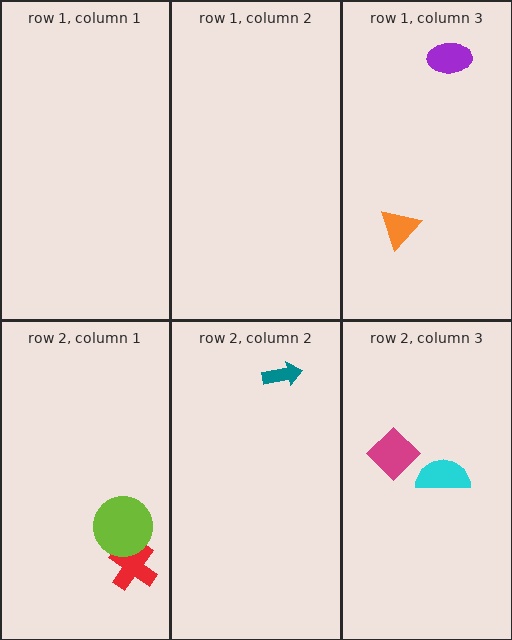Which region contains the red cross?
The row 2, column 1 region.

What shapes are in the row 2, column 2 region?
The teal arrow.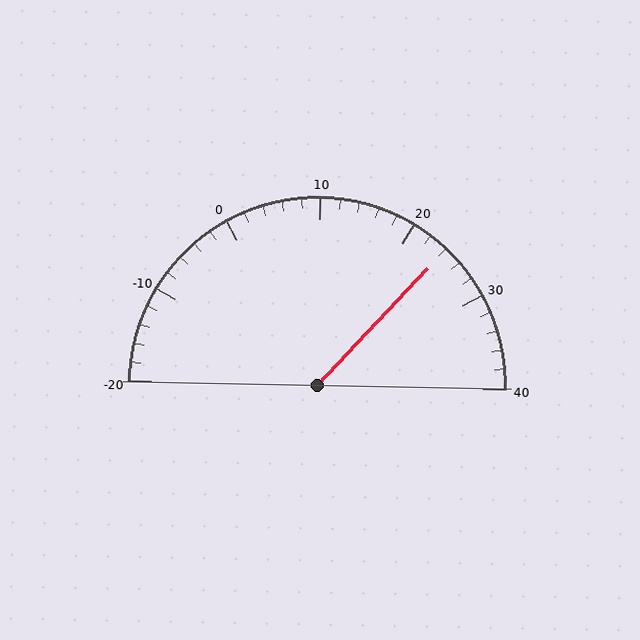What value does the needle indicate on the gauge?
The needle indicates approximately 24.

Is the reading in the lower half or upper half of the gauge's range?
The reading is in the upper half of the range (-20 to 40).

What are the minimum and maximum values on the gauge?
The gauge ranges from -20 to 40.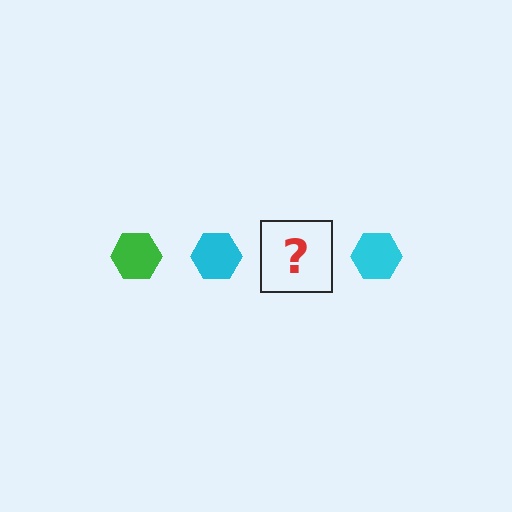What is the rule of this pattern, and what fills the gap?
The rule is that the pattern cycles through green, cyan hexagons. The gap should be filled with a green hexagon.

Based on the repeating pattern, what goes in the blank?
The blank should be a green hexagon.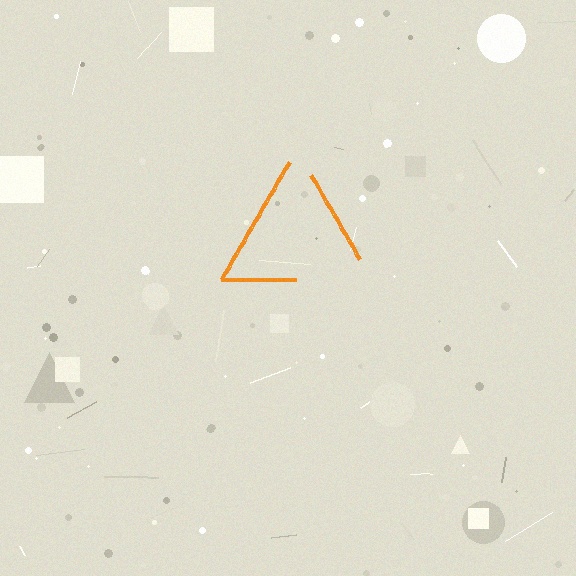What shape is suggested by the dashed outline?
The dashed outline suggests a triangle.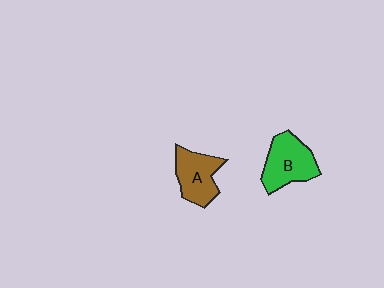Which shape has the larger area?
Shape B (green).